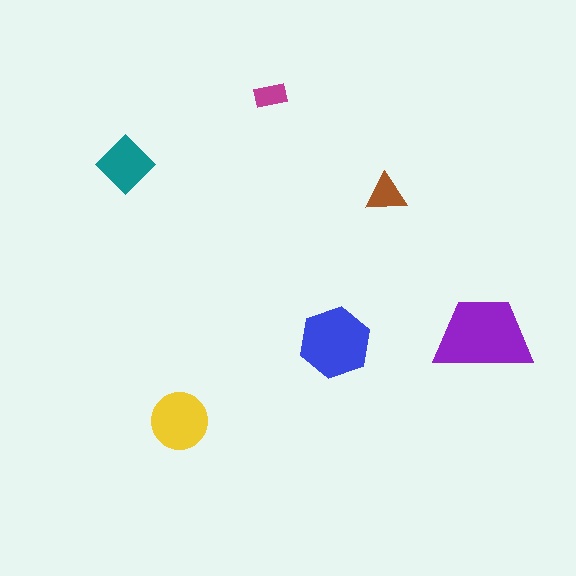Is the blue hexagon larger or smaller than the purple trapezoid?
Smaller.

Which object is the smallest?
The magenta rectangle.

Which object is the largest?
The purple trapezoid.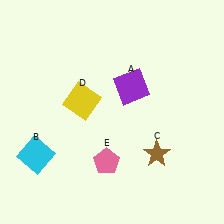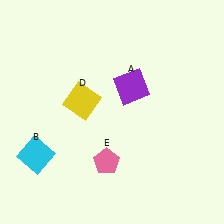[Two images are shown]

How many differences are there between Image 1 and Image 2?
There is 1 difference between the two images.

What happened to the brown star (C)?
The brown star (C) was removed in Image 2. It was in the bottom-right area of Image 1.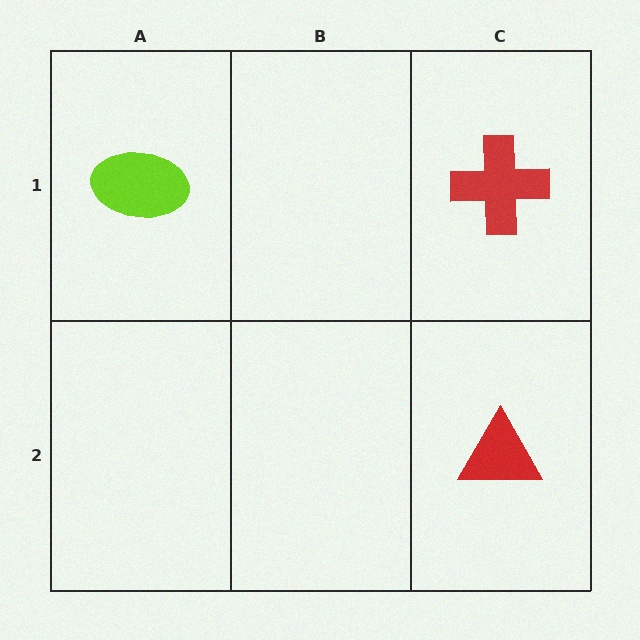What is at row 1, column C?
A red cross.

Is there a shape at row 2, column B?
No, that cell is empty.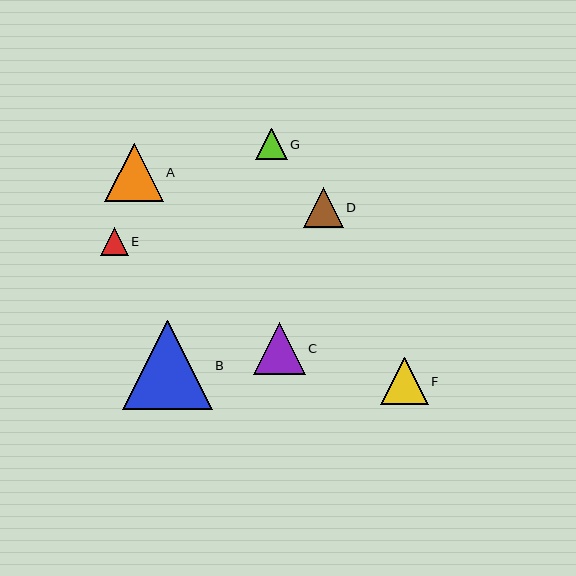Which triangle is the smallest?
Triangle E is the smallest with a size of approximately 28 pixels.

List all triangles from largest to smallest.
From largest to smallest: B, A, C, F, D, G, E.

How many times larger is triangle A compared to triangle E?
Triangle A is approximately 2.1 times the size of triangle E.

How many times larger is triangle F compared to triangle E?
Triangle F is approximately 1.7 times the size of triangle E.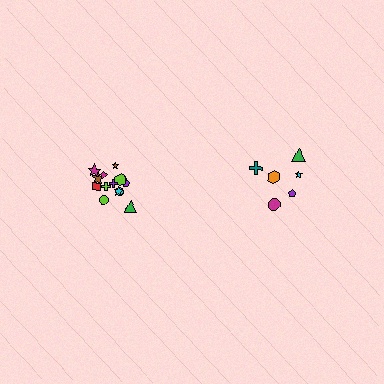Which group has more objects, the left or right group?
The left group.